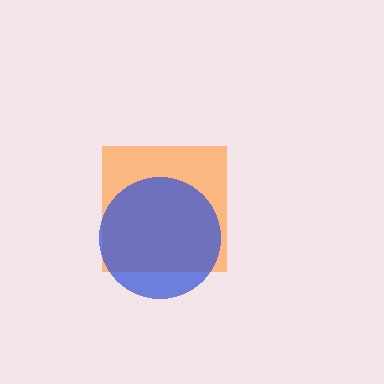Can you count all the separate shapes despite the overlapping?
Yes, there are 2 separate shapes.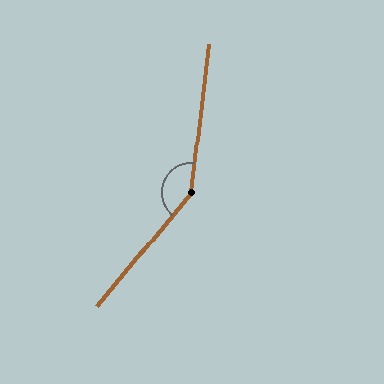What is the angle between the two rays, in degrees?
Approximately 147 degrees.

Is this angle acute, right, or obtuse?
It is obtuse.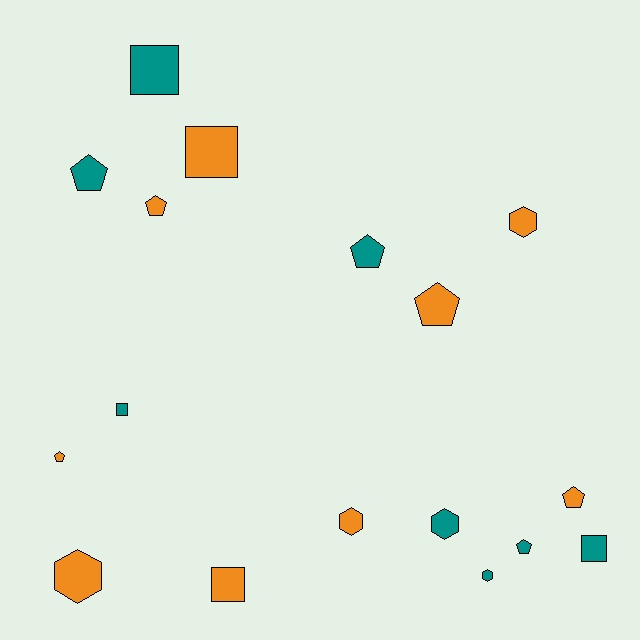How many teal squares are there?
There are 3 teal squares.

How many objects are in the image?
There are 17 objects.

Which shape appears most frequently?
Pentagon, with 7 objects.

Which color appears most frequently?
Orange, with 9 objects.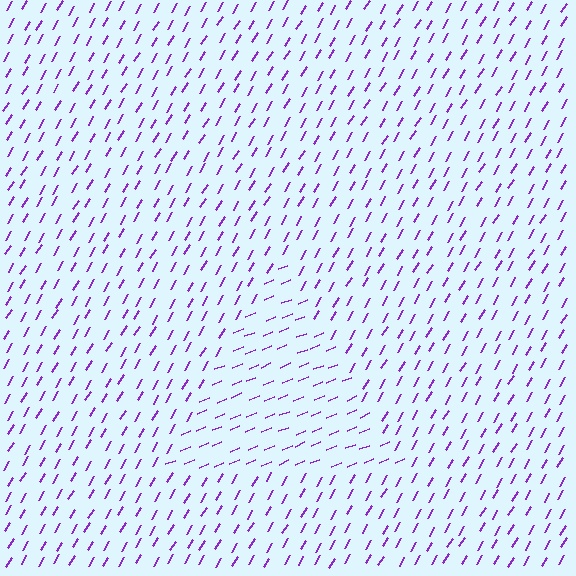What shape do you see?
I see a triangle.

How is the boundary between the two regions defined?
The boundary is defined purely by a change in line orientation (approximately 37 degrees difference). All lines are the same color and thickness.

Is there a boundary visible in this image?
Yes, there is a texture boundary formed by a change in line orientation.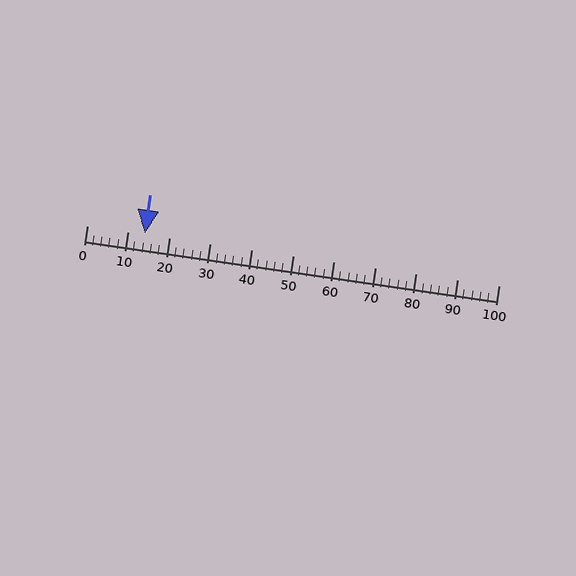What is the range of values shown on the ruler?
The ruler shows values from 0 to 100.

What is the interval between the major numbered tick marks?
The major tick marks are spaced 10 units apart.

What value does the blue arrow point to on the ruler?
The blue arrow points to approximately 14.